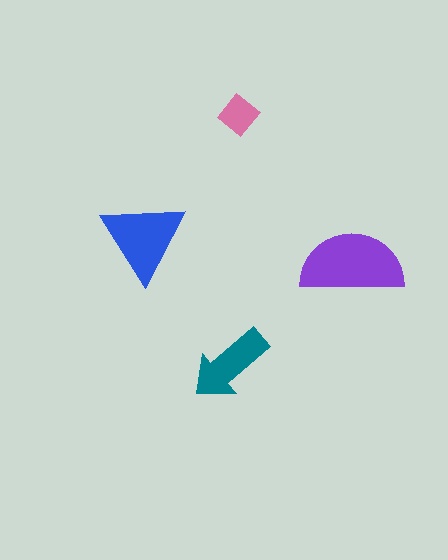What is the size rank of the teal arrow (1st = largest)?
3rd.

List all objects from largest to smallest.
The purple semicircle, the blue triangle, the teal arrow, the pink diamond.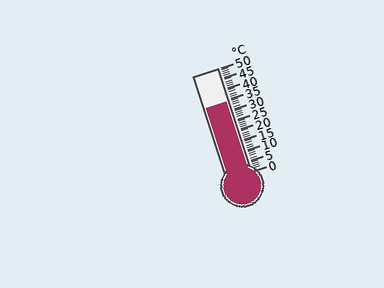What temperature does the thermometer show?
The thermometer shows approximately 34°C.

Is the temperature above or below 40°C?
The temperature is below 40°C.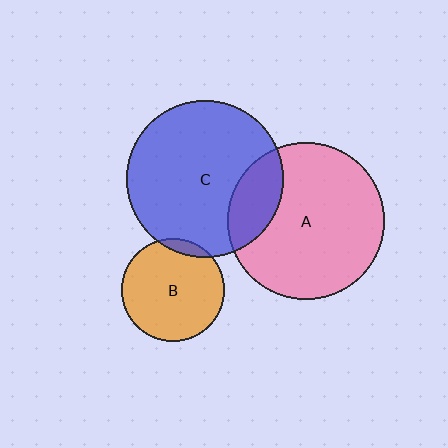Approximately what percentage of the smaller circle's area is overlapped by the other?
Approximately 5%.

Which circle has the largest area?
Circle C (blue).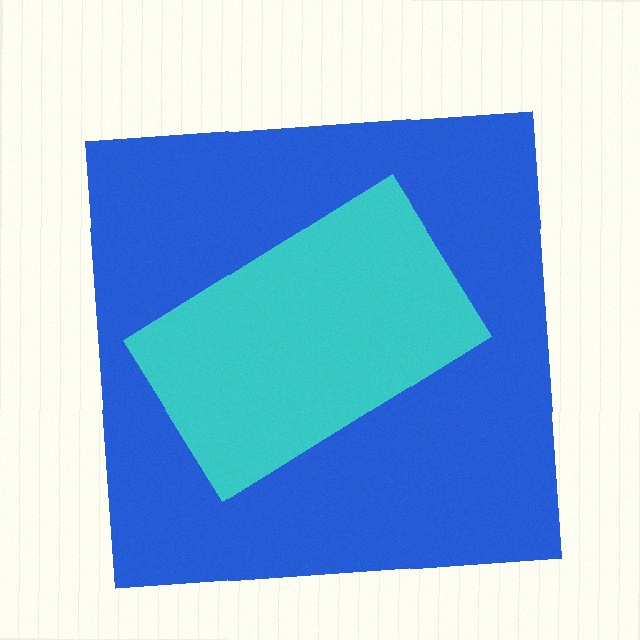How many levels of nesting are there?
2.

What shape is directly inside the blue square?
The cyan rectangle.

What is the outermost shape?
The blue square.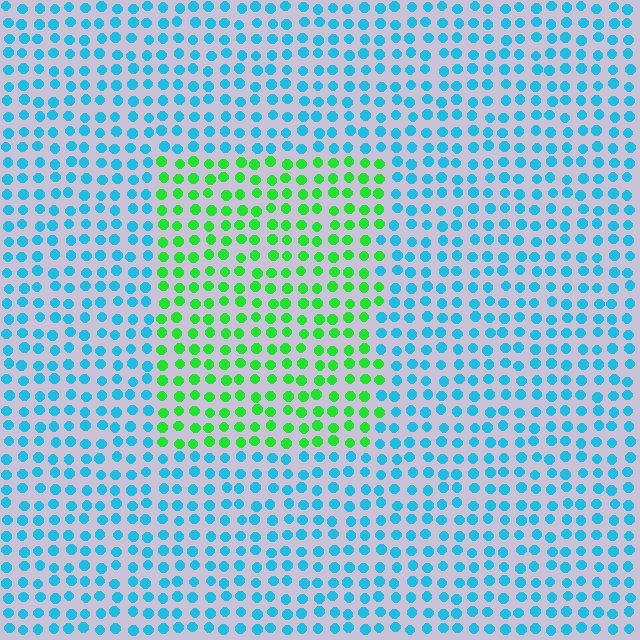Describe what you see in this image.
The image is filled with small cyan elements in a uniform arrangement. A rectangle-shaped region is visible where the elements are tinted to a slightly different hue, forming a subtle color boundary.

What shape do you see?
I see a rectangle.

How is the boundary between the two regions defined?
The boundary is defined purely by a slight shift in hue (about 68 degrees). Spacing, size, and orientation are identical on both sides.